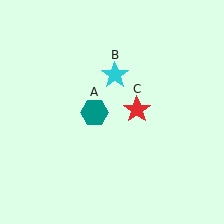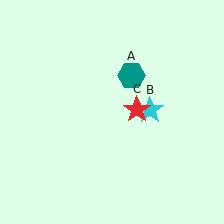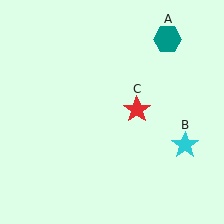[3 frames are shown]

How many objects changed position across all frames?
2 objects changed position: teal hexagon (object A), cyan star (object B).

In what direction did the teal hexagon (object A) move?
The teal hexagon (object A) moved up and to the right.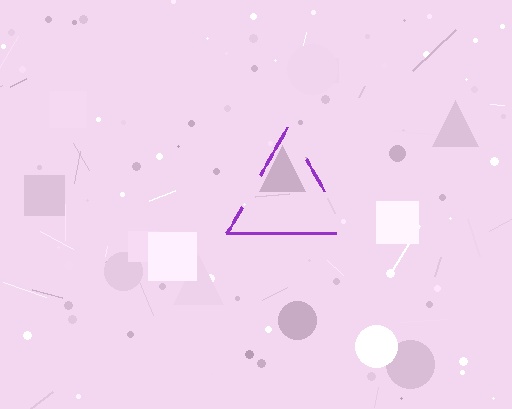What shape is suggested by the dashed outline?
The dashed outline suggests a triangle.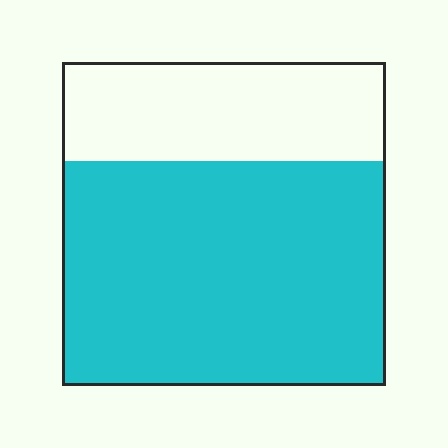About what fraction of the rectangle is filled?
About two thirds (2/3).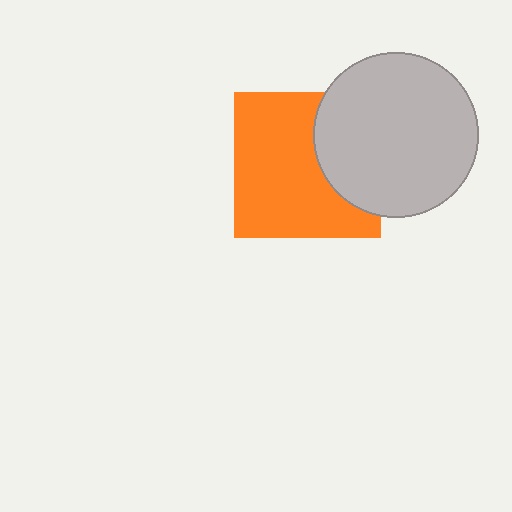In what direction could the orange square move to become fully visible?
The orange square could move left. That would shift it out from behind the light gray circle entirely.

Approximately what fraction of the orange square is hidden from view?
Roughly 32% of the orange square is hidden behind the light gray circle.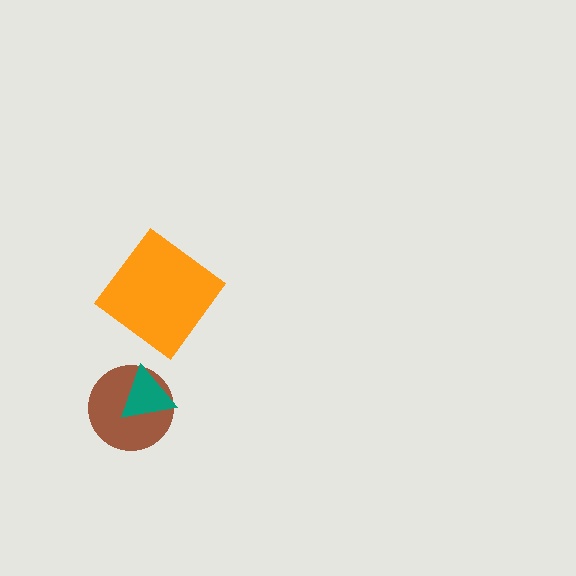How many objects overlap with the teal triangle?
1 object overlaps with the teal triangle.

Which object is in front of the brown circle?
The teal triangle is in front of the brown circle.